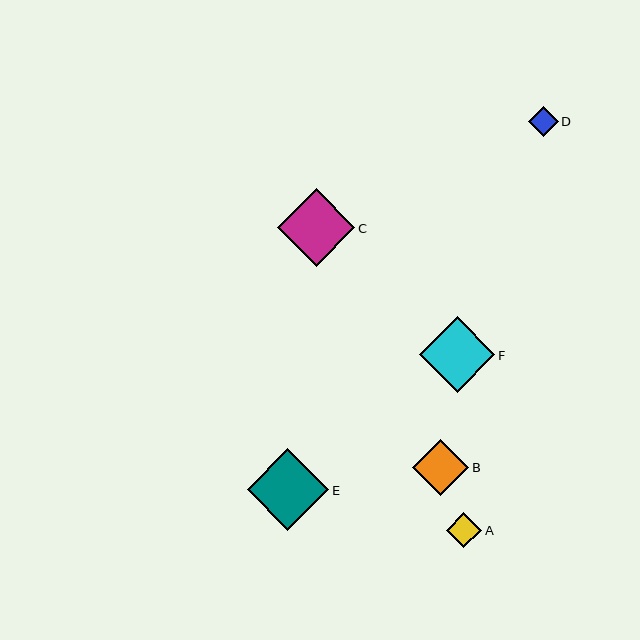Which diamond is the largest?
Diamond E is the largest with a size of approximately 82 pixels.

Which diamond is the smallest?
Diamond D is the smallest with a size of approximately 30 pixels.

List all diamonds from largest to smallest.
From largest to smallest: E, C, F, B, A, D.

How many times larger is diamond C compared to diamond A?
Diamond C is approximately 2.2 times the size of diamond A.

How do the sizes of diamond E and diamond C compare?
Diamond E and diamond C are approximately the same size.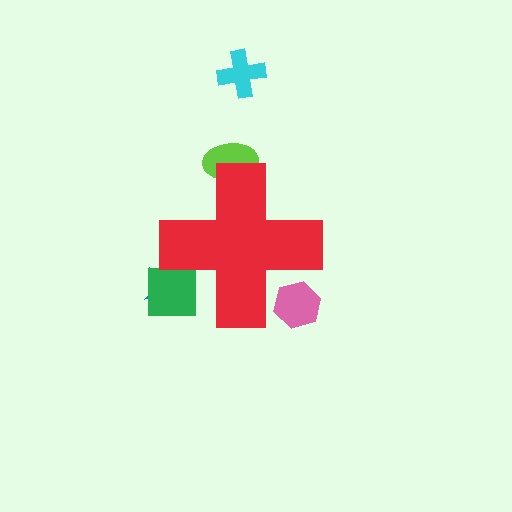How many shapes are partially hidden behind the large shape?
4 shapes are partially hidden.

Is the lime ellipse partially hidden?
Yes, the lime ellipse is partially hidden behind the red cross.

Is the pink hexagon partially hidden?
Yes, the pink hexagon is partially hidden behind the red cross.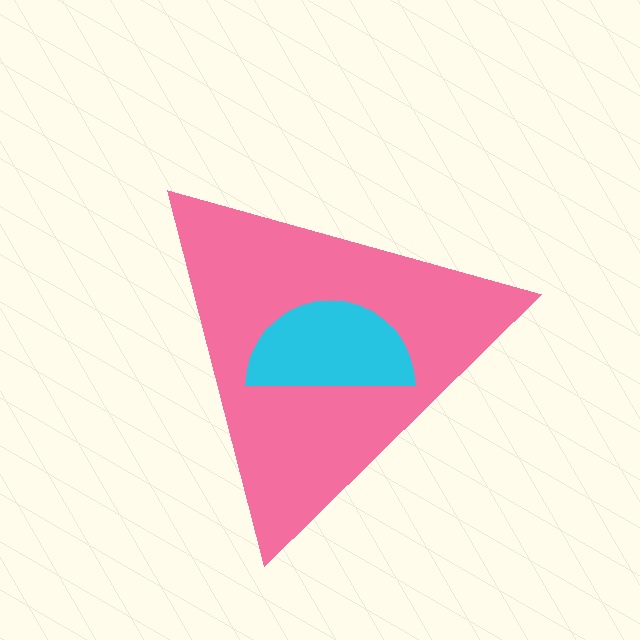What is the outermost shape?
The pink triangle.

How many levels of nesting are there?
2.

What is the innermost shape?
The cyan semicircle.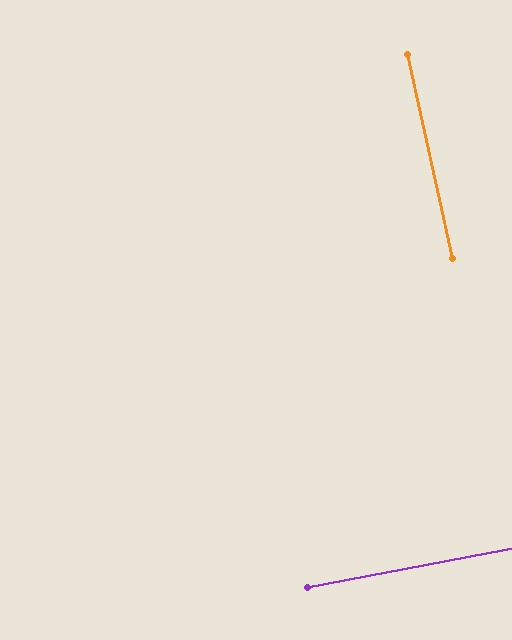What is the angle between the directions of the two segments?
Approximately 88 degrees.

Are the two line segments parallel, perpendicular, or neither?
Perpendicular — they meet at approximately 88°.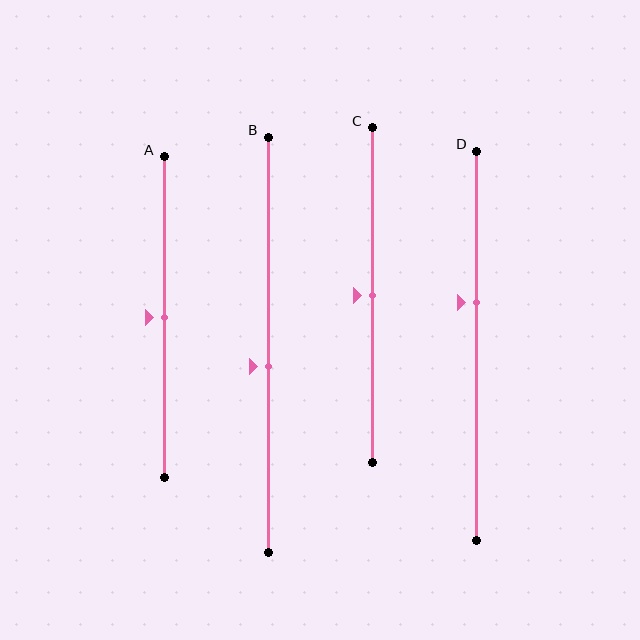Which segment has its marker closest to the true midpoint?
Segment A has its marker closest to the true midpoint.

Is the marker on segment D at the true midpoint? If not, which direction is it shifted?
No, the marker on segment D is shifted upward by about 11% of the segment length.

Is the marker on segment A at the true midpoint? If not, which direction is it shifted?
Yes, the marker on segment A is at the true midpoint.